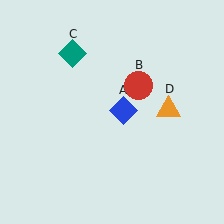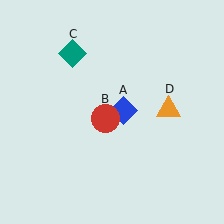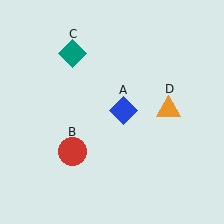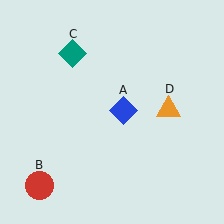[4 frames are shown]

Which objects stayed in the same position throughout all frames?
Blue diamond (object A) and teal diamond (object C) and orange triangle (object D) remained stationary.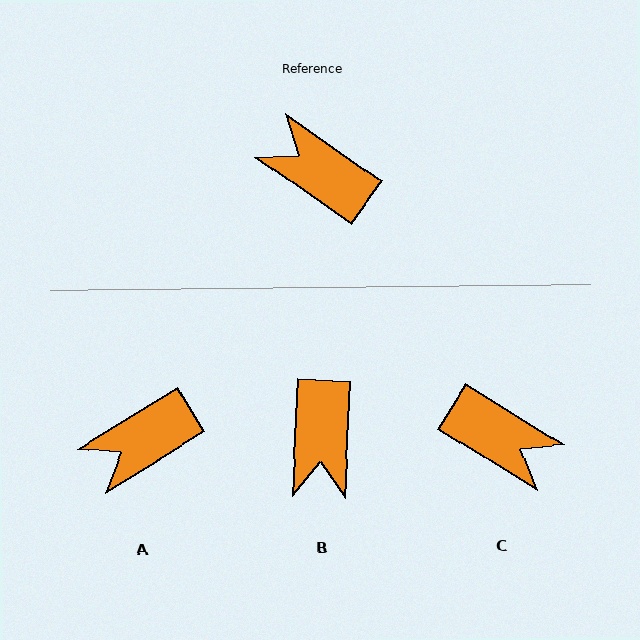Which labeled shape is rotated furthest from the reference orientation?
C, about 176 degrees away.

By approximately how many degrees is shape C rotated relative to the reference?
Approximately 176 degrees clockwise.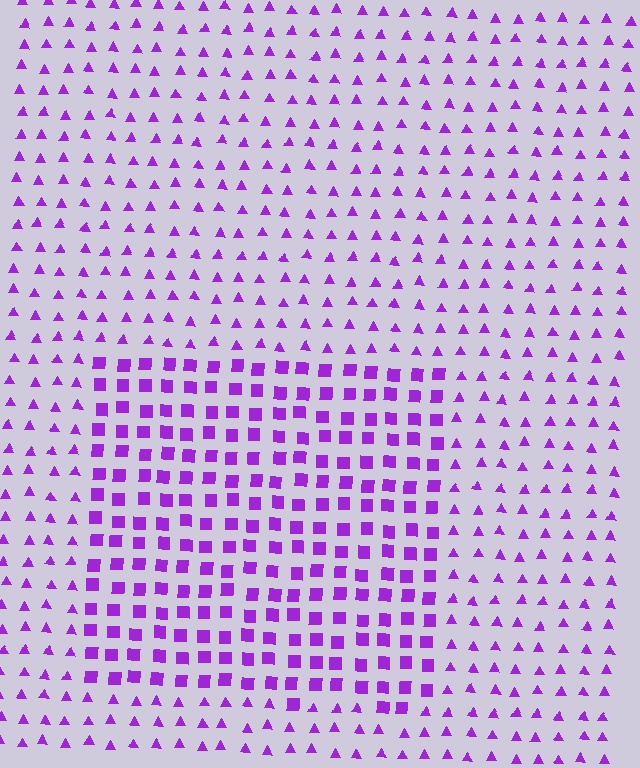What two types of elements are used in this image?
The image uses squares inside the rectangle region and triangles outside it.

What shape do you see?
I see a rectangle.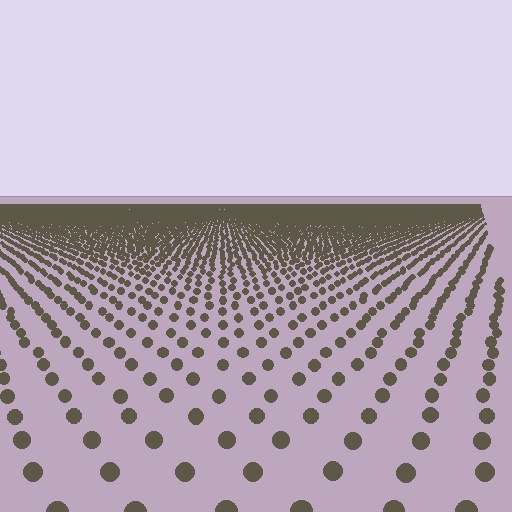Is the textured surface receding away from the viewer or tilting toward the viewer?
The surface is receding away from the viewer. Texture elements get smaller and denser toward the top.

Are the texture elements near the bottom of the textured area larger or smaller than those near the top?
Larger. Near the bottom, elements are closer to the viewer and appear at a bigger on-screen size.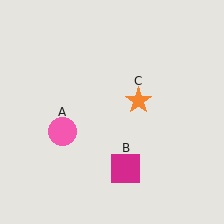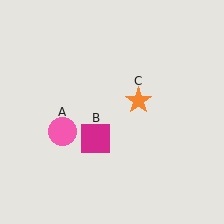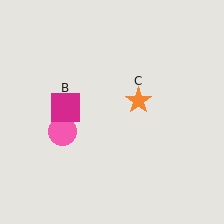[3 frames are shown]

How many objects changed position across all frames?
1 object changed position: magenta square (object B).